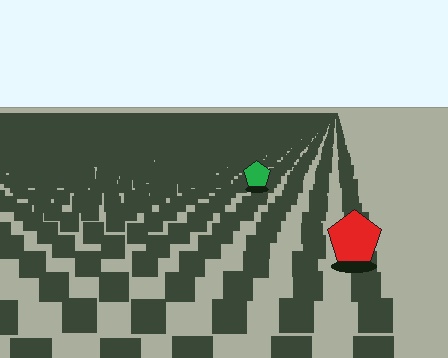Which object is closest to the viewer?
The red pentagon is closest. The texture marks near it are larger and more spread out.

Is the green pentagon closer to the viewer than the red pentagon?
No. The red pentagon is closer — you can tell from the texture gradient: the ground texture is coarser near it.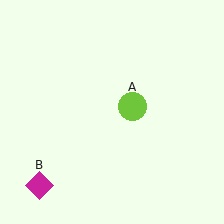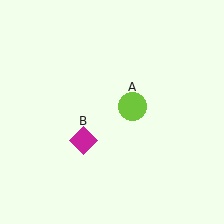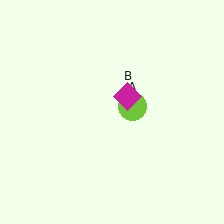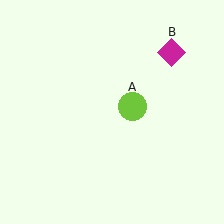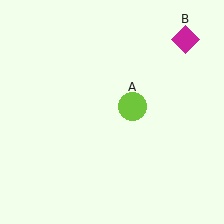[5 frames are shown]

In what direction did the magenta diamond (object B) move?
The magenta diamond (object B) moved up and to the right.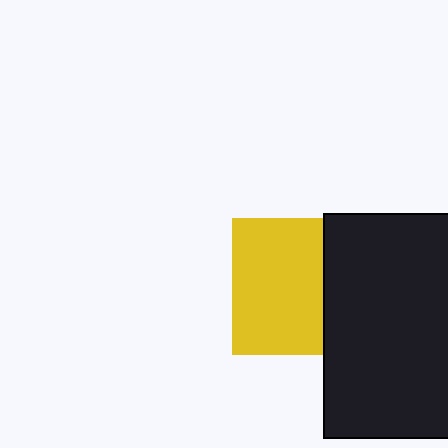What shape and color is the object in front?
The object in front is a black rectangle.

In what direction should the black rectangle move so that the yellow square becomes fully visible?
The black rectangle should move right. That is the shortest direction to clear the overlap and leave the yellow square fully visible.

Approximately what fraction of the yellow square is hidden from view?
Roughly 32% of the yellow square is hidden behind the black rectangle.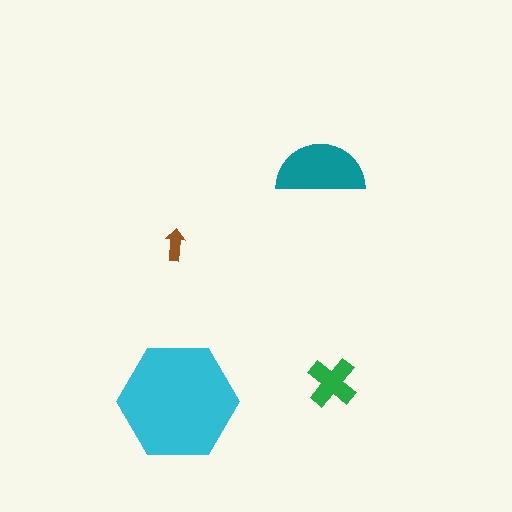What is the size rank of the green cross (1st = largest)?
3rd.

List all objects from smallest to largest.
The brown arrow, the green cross, the teal semicircle, the cyan hexagon.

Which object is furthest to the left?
The brown arrow is leftmost.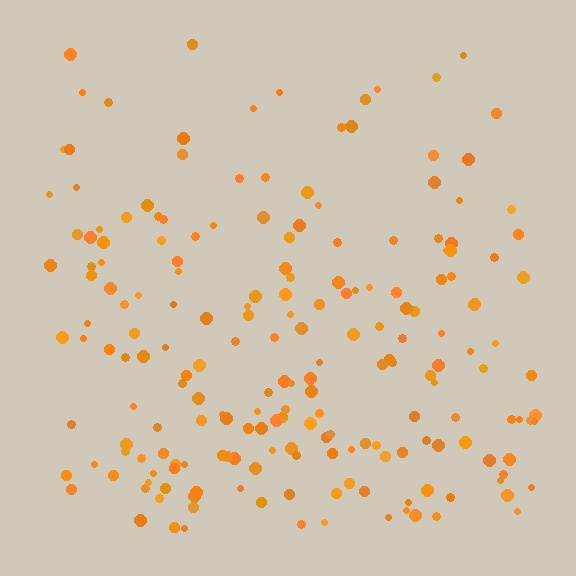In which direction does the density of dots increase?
From top to bottom, with the bottom side densest.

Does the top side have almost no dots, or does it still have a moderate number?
Still a moderate number, just noticeably fewer than the bottom.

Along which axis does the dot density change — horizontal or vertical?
Vertical.